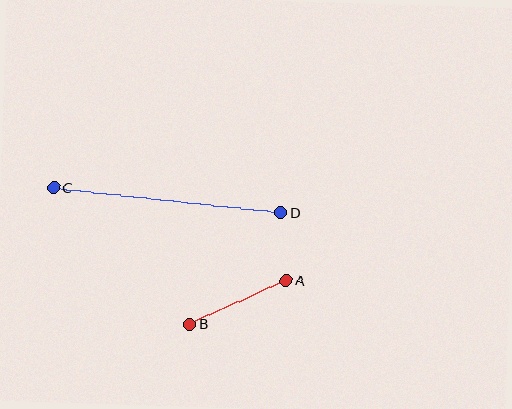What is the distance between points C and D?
The distance is approximately 228 pixels.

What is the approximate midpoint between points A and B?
The midpoint is at approximately (238, 302) pixels.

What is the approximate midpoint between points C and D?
The midpoint is at approximately (167, 200) pixels.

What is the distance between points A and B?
The distance is approximately 106 pixels.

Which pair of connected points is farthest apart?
Points C and D are farthest apart.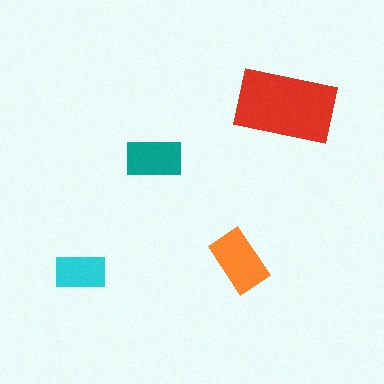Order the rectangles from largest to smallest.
the red one, the orange one, the teal one, the cyan one.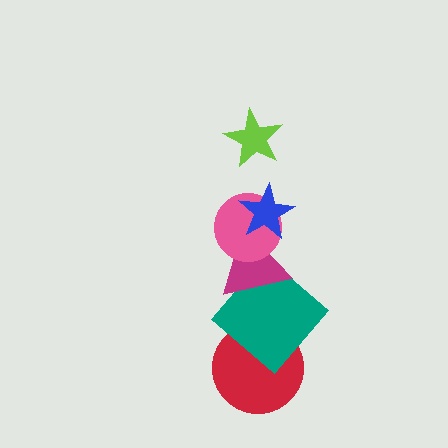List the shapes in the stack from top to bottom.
From top to bottom: the lime star, the blue star, the pink circle, the magenta triangle, the teal diamond, the red circle.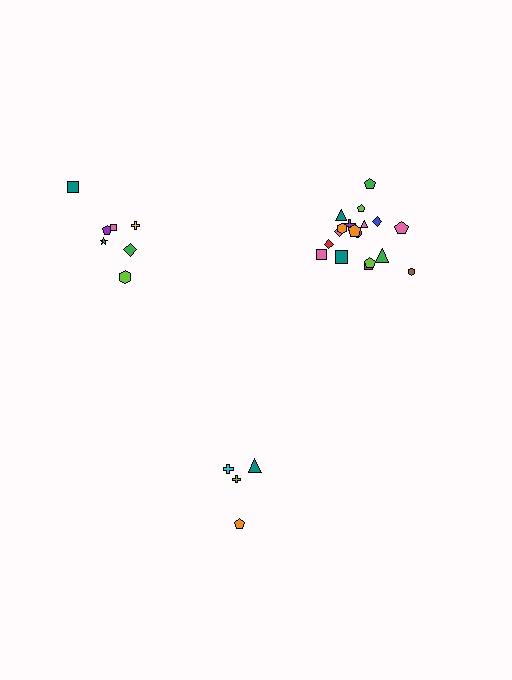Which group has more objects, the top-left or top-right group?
The top-right group.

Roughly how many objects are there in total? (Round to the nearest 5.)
Roughly 30 objects in total.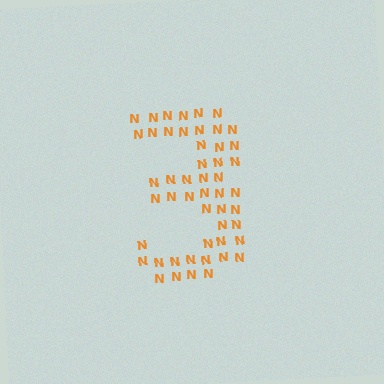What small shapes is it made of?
It is made of small letter N's.